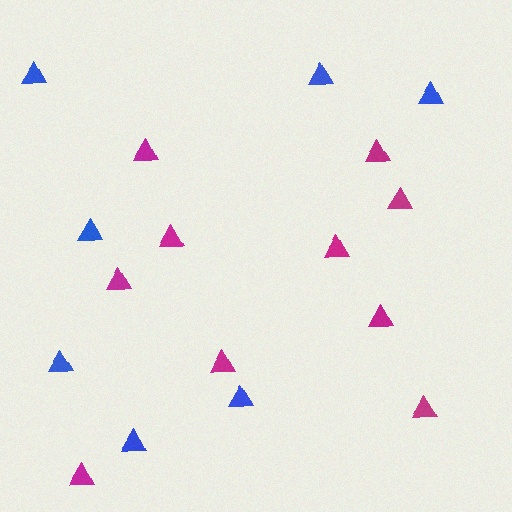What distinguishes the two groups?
There are 2 groups: one group of magenta triangles (10) and one group of blue triangles (7).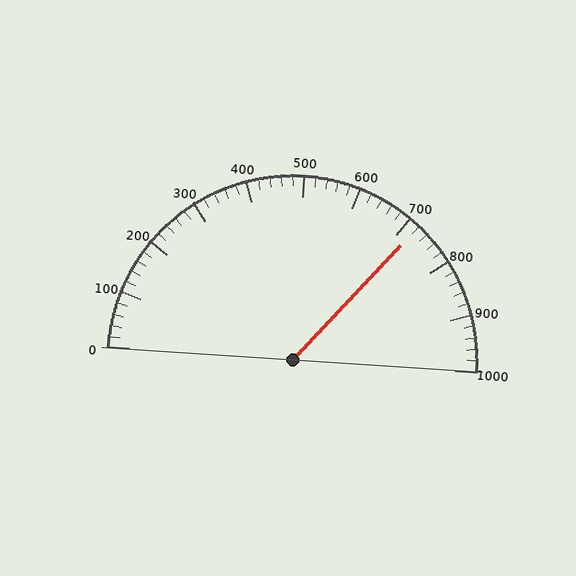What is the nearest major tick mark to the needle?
The nearest major tick mark is 700.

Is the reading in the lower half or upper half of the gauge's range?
The reading is in the upper half of the range (0 to 1000).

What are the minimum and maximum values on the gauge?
The gauge ranges from 0 to 1000.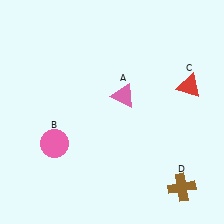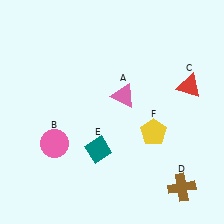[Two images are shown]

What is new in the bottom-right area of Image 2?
A yellow pentagon (F) was added in the bottom-right area of Image 2.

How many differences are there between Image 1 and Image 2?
There are 2 differences between the two images.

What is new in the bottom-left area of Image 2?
A teal diamond (E) was added in the bottom-left area of Image 2.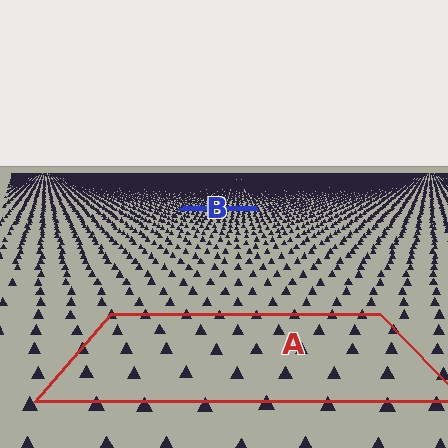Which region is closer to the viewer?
Region A is closer. The texture elements there are larger and more spread out.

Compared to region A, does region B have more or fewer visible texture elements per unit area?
Region B has more texture elements per unit area — they are packed more densely because it is farther away.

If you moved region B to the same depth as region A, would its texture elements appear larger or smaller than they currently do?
They would appear larger. At a closer depth, the same texture elements are projected at a bigger on-screen size.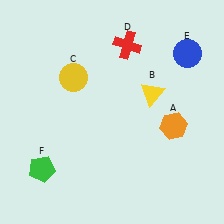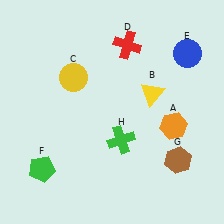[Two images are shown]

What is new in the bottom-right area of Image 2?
A green cross (H) was added in the bottom-right area of Image 2.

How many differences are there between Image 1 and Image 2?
There are 2 differences between the two images.